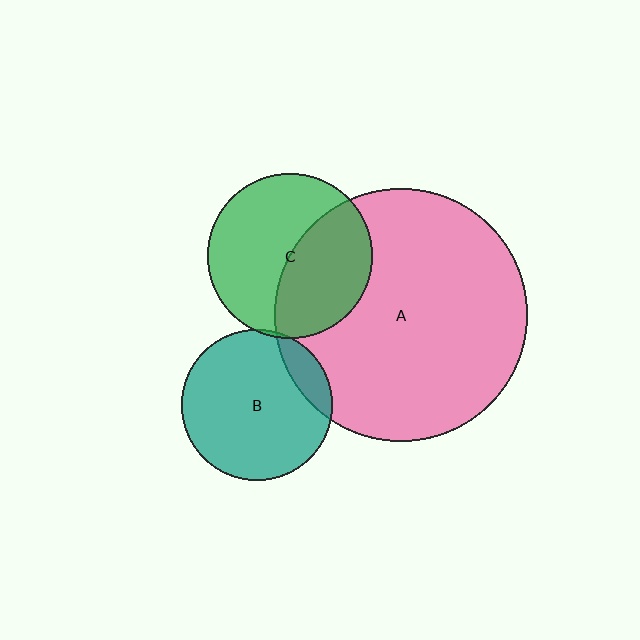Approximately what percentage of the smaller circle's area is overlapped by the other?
Approximately 15%.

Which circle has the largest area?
Circle A (pink).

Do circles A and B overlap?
Yes.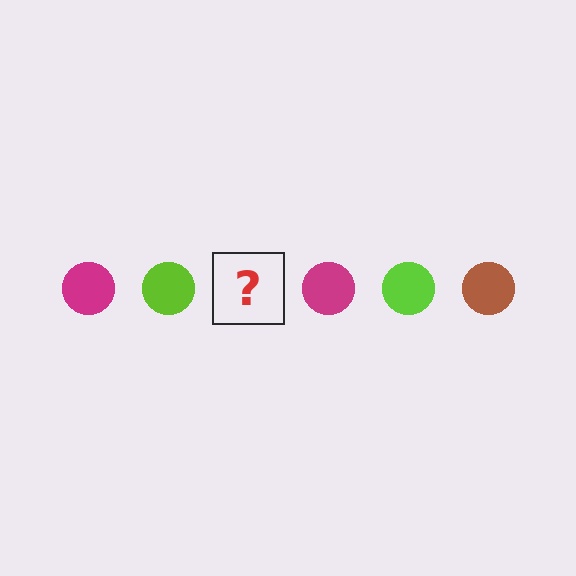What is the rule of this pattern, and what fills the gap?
The rule is that the pattern cycles through magenta, lime, brown circles. The gap should be filled with a brown circle.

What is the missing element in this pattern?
The missing element is a brown circle.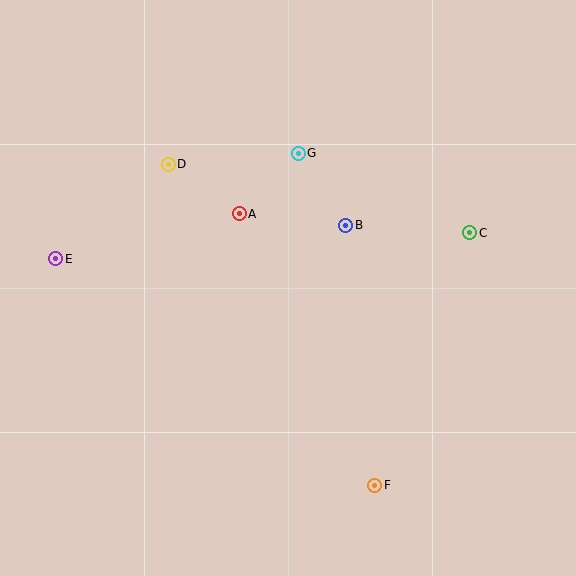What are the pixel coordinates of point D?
Point D is at (168, 164).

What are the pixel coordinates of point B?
Point B is at (346, 225).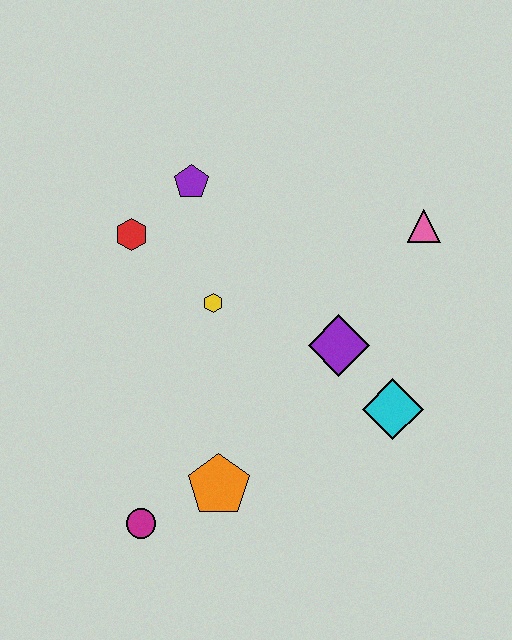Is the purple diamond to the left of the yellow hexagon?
No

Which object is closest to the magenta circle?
The orange pentagon is closest to the magenta circle.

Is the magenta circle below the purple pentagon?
Yes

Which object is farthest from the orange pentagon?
The pink triangle is farthest from the orange pentagon.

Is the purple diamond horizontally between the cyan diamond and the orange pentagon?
Yes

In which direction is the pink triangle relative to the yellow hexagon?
The pink triangle is to the right of the yellow hexagon.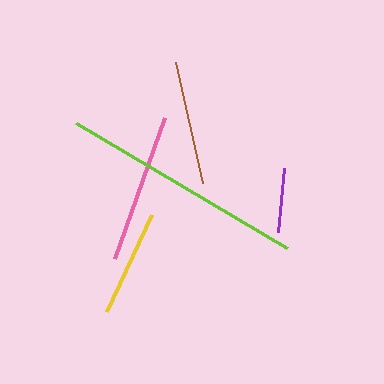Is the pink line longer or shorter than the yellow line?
The pink line is longer than the yellow line.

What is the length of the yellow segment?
The yellow segment is approximately 107 pixels long.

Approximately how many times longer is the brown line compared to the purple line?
The brown line is approximately 1.9 times the length of the purple line.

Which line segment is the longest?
The lime line is the longest at approximately 244 pixels.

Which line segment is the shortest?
The purple line is the shortest at approximately 65 pixels.